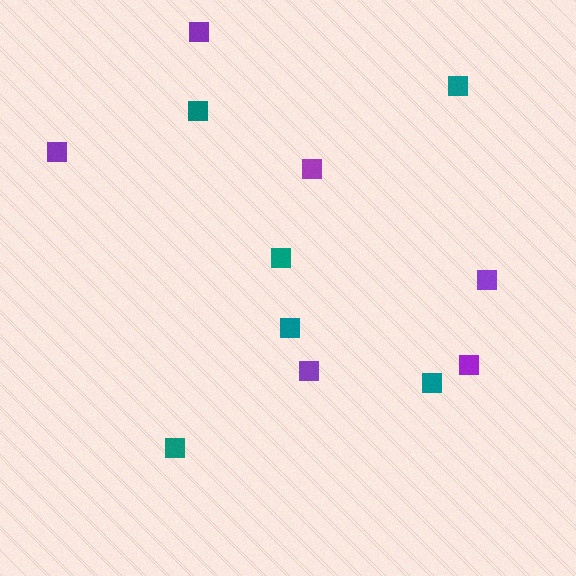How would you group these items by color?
There are 2 groups: one group of purple squares (6) and one group of teal squares (6).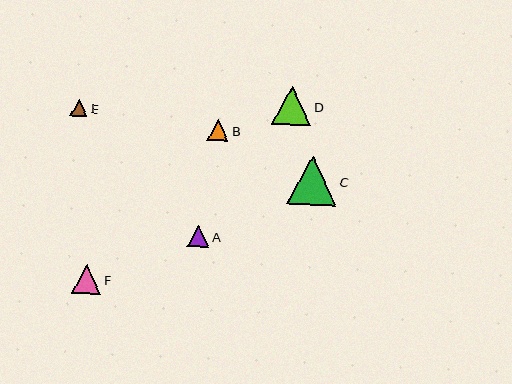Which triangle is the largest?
Triangle C is the largest with a size of approximately 49 pixels.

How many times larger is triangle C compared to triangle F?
Triangle C is approximately 1.7 times the size of triangle F.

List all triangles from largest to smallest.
From largest to smallest: C, D, F, B, A, E.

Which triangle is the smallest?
Triangle E is the smallest with a size of approximately 17 pixels.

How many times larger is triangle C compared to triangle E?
Triangle C is approximately 3.0 times the size of triangle E.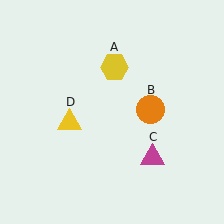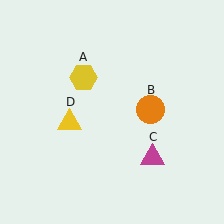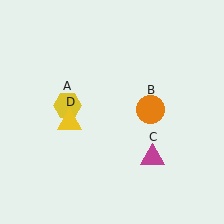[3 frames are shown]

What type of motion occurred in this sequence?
The yellow hexagon (object A) rotated counterclockwise around the center of the scene.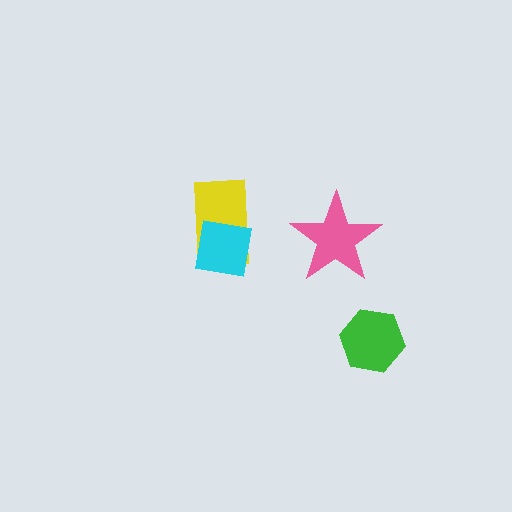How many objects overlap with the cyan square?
1 object overlaps with the cyan square.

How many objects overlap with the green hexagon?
0 objects overlap with the green hexagon.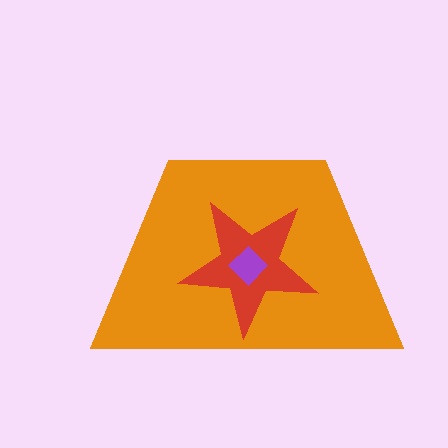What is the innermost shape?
The purple diamond.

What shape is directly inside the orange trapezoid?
The red star.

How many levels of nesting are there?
3.